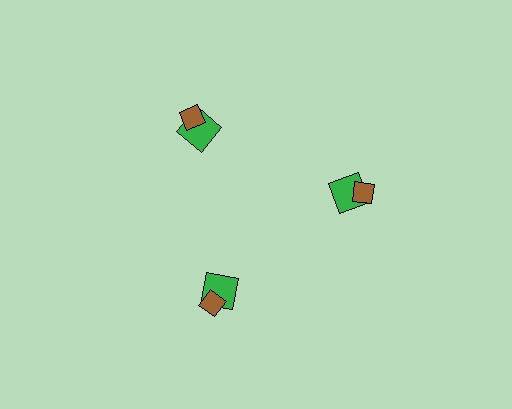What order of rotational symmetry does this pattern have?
This pattern has 3-fold rotational symmetry.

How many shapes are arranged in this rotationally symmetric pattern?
There are 6 shapes, arranged in 3 groups of 2.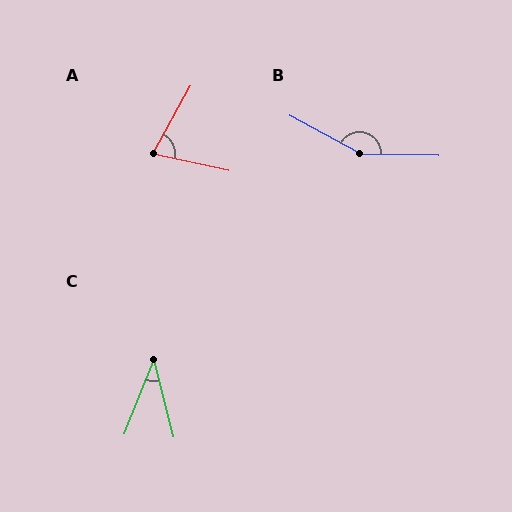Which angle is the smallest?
C, at approximately 36 degrees.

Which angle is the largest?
B, at approximately 153 degrees.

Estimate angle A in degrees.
Approximately 73 degrees.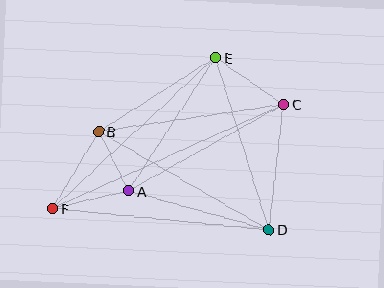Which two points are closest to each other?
Points A and B are closest to each other.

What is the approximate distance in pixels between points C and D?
The distance between C and D is approximately 126 pixels.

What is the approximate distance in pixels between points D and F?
The distance between D and F is approximately 217 pixels.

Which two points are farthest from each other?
Points C and F are farthest from each other.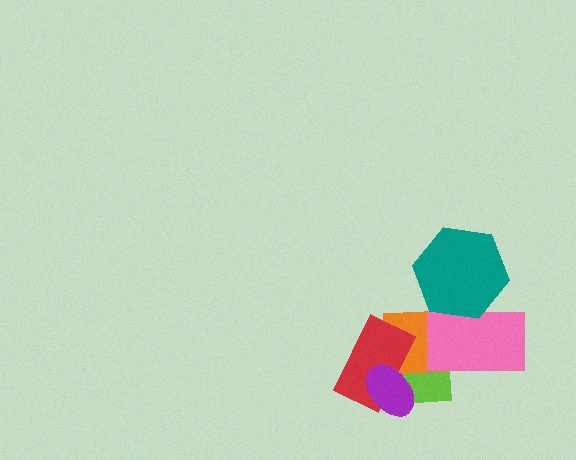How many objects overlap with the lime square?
4 objects overlap with the lime square.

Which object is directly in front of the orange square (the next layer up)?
The pink rectangle is directly in front of the orange square.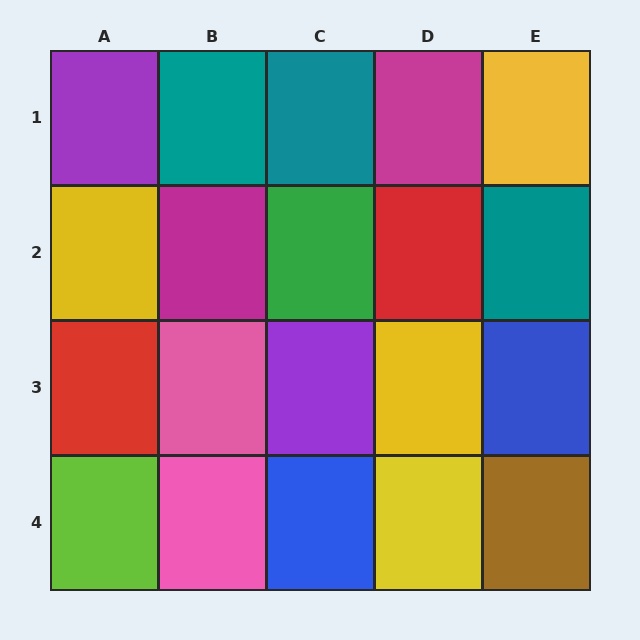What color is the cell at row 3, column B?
Pink.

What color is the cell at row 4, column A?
Lime.